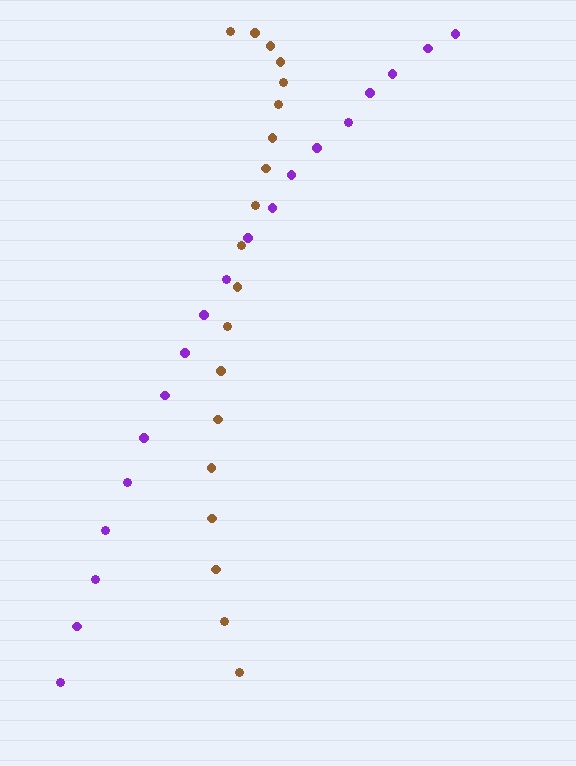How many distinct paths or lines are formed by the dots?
There are 2 distinct paths.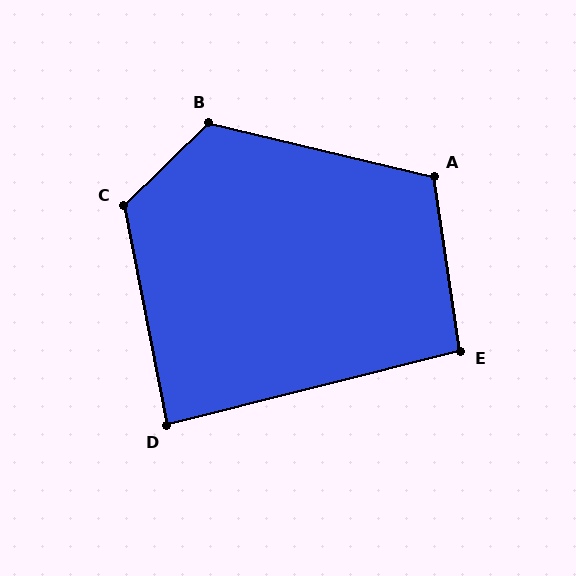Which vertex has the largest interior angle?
C, at approximately 123 degrees.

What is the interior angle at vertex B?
Approximately 122 degrees (obtuse).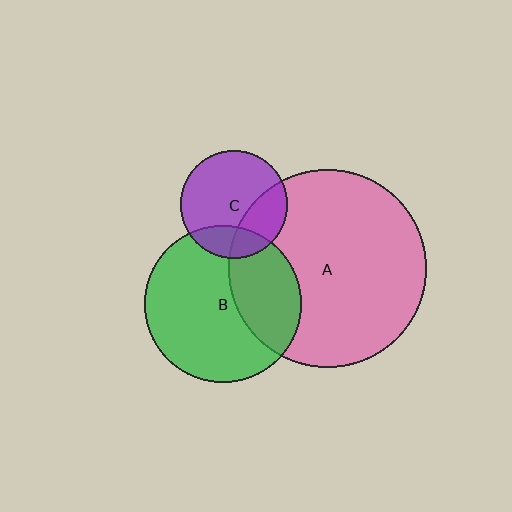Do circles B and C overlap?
Yes.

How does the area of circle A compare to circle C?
Approximately 3.4 times.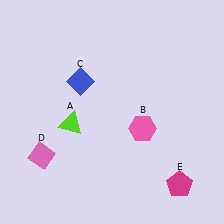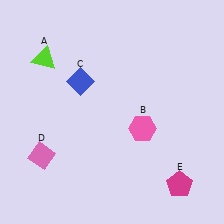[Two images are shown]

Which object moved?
The lime triangle (A) moved up.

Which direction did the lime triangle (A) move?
The lime triangle (A) moved up.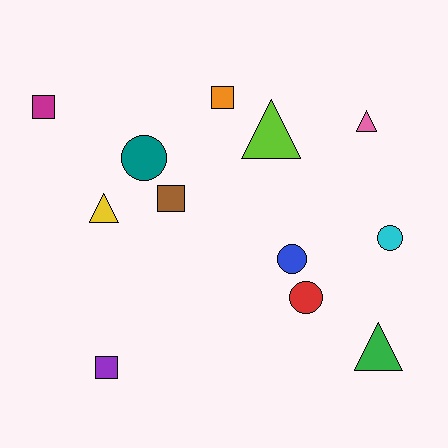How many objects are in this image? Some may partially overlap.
There are 12 objects.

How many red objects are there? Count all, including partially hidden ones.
There is 1 red object.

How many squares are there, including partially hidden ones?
There are 4 squares.